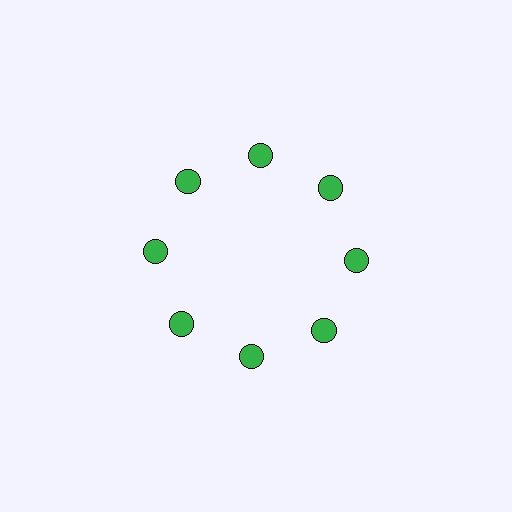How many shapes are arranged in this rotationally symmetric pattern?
There are 8 shapes, arranged in 8 groups of 1.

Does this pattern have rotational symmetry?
Yes, this pattern has 8-fold rotational symmetry. It looks the same after rotating 45 degrees around the center.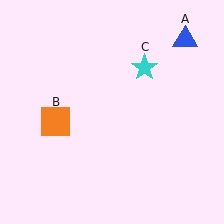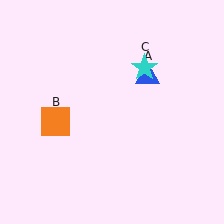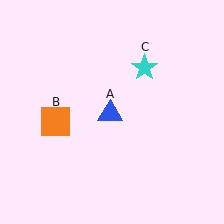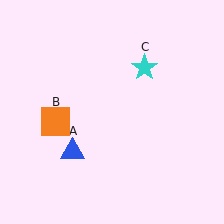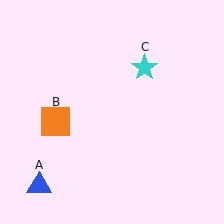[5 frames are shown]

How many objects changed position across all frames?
1 object changed position: blue triangle (object A).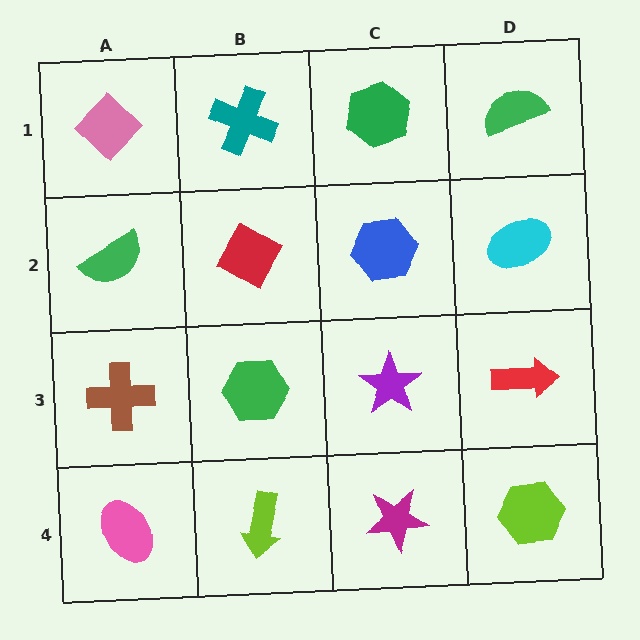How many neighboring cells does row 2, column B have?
4.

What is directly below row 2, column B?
A green hexagon.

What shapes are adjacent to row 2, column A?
A pink diamond (row 1, column A), a brown cross (row 3, column A), a red diamond (row 2, column B).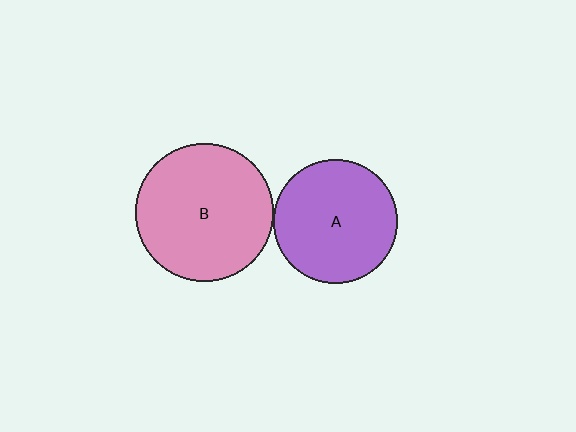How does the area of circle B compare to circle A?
Approximately 1.2 times.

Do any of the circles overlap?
No, none of the circles overlap.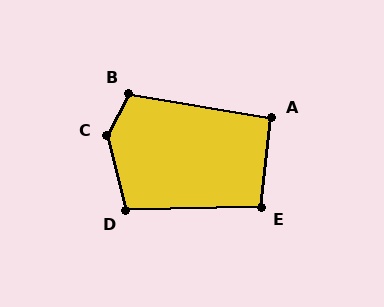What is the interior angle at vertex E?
Approximately 98 degrees (obtuse).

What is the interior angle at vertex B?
Approximately 108 degrees (obtuse).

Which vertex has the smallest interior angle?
A, at approximately 93 degrees.